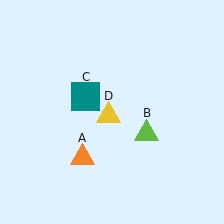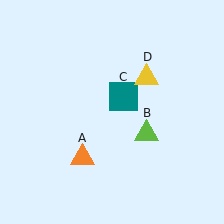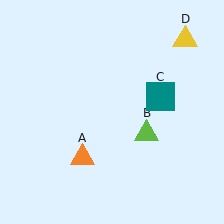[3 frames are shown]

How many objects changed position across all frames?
2 objects changed position: teal square (object C), yellow triangle (object D).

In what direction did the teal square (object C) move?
The teal square (object C) moved right.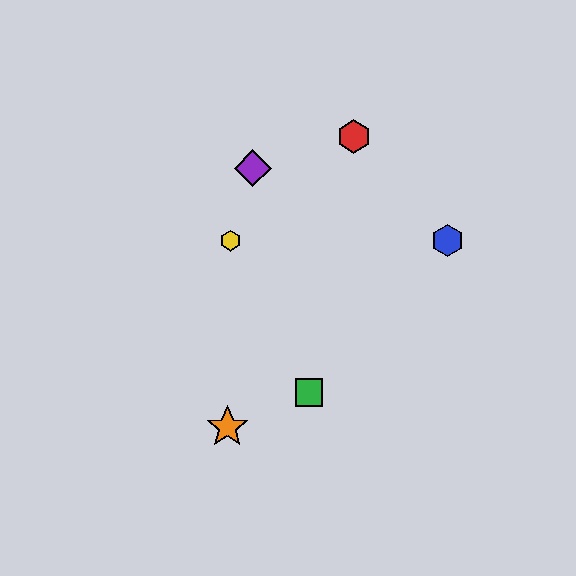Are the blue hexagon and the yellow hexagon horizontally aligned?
Yes, both are at y≈241.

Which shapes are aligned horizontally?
The blue hexagon, the yellow hexagon are aligned horizontally.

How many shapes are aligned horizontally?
2 shapes (the blue hexagon, the yellow hexagon) are aligned horizontally.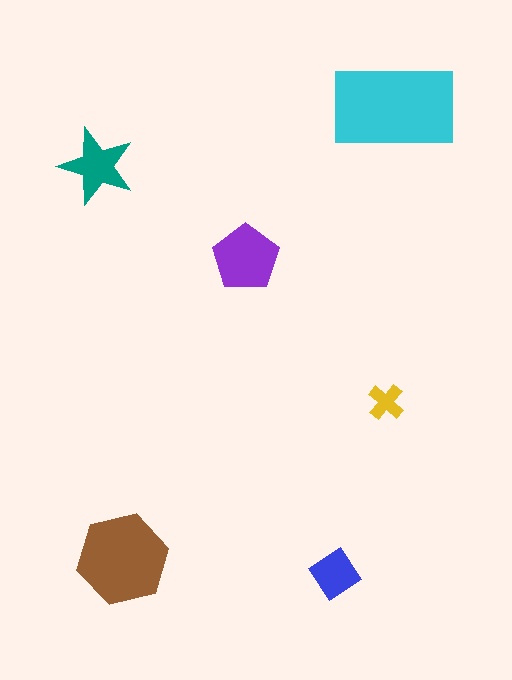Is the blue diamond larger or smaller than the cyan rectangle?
Smaller.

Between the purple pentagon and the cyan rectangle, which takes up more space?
The cyan rectangle.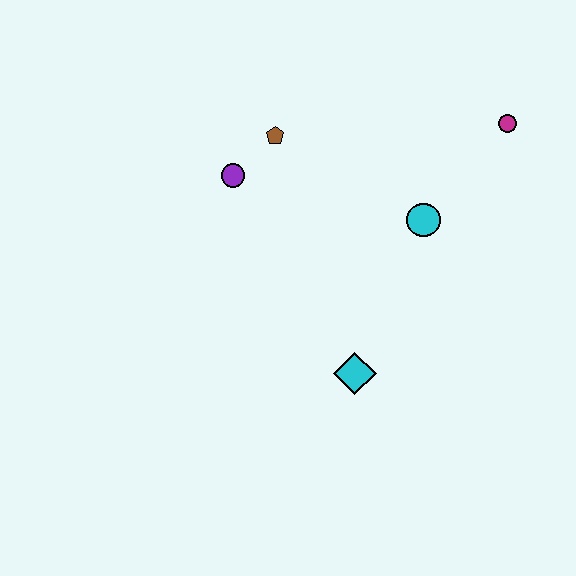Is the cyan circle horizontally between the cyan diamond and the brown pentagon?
No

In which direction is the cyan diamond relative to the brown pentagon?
The cyan diamond is below the brown pentagon.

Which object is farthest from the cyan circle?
The purple circle is farthest from the cyan circle.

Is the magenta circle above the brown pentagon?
Yes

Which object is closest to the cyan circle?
The magenta circle is closest to the cyan circle.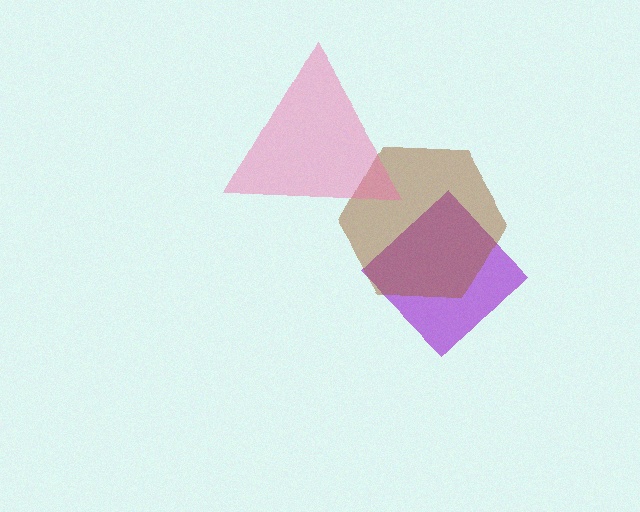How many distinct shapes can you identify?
There are 3 distinct shapes: a purple diamond, a brown hexagon, a pink triangle.